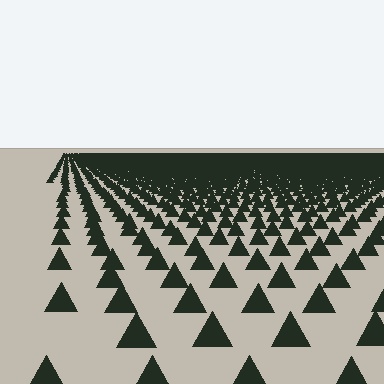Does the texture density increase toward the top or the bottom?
Density increases toward the top.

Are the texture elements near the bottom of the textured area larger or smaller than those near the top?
Larger. Near the bottom, elements are closer to the viewer and appear at a bigger on-screen size.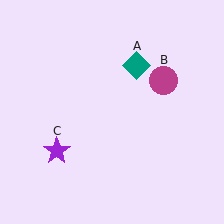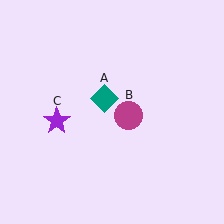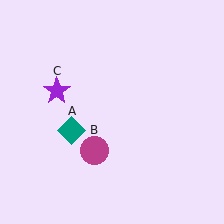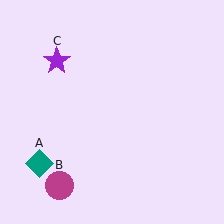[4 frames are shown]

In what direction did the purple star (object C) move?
The purple star (object C) moved up.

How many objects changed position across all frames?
3 objects changed position: teal diamond (object A), magenta circle (object B), purple star (object C).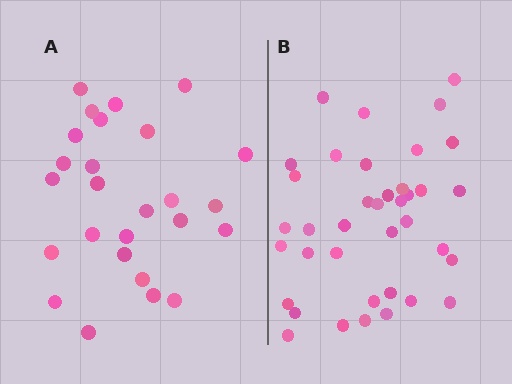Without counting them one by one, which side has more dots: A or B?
Region B (the right region) has more dots.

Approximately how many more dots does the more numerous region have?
Region B has roughly 12 or so more dots than region A.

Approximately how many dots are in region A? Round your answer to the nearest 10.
About 30 dots. (The exact count is 26, which rounds to 30.)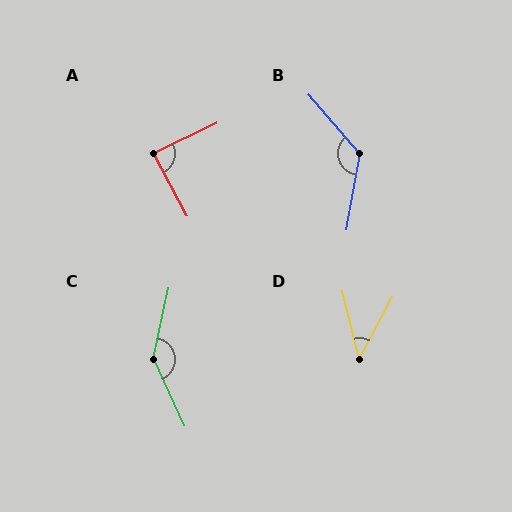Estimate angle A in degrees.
Approximately 87 degrees.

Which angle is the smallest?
D, at approximately 42 degrees.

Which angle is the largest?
C, at approximately 143 degrees.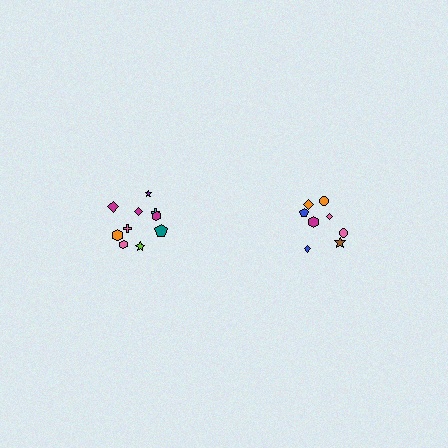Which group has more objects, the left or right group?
The left group.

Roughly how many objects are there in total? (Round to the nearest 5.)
Roughly 20 objects in total.